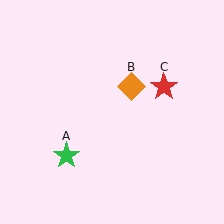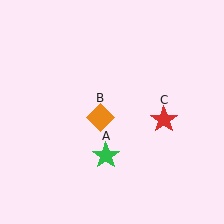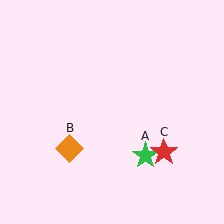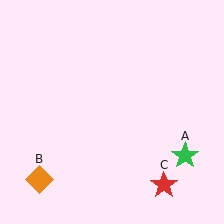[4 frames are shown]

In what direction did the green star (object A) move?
The green star (object A) moved right.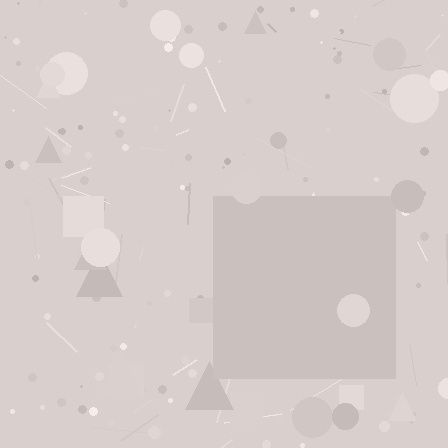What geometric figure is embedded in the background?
A square is embedded in the background.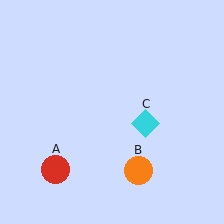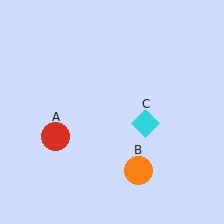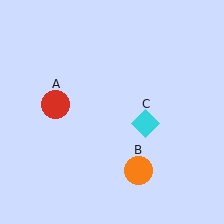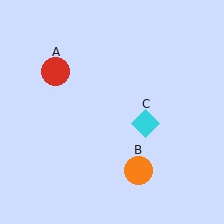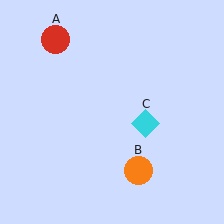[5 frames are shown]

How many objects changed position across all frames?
1 object changed position: red circle (object A).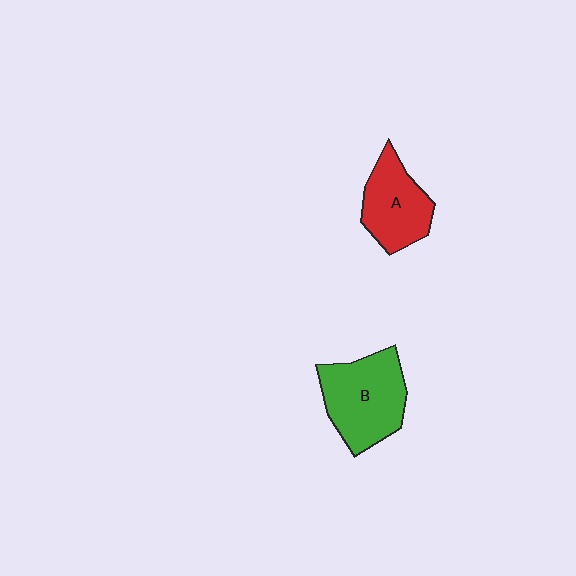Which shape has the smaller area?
Shape A (red).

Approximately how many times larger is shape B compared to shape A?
Approximately 1.3 times.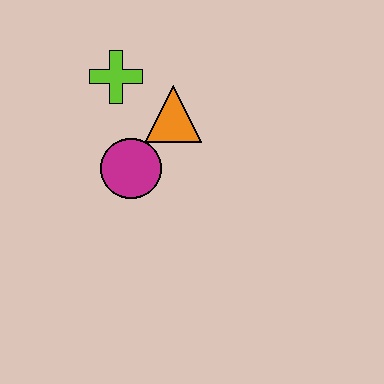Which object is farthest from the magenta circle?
The lime cross is farthest from the magenta circle.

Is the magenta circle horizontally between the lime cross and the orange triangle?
Yes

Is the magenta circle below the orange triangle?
Yes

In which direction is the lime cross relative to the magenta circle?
The lime cross is above the magenta circle.